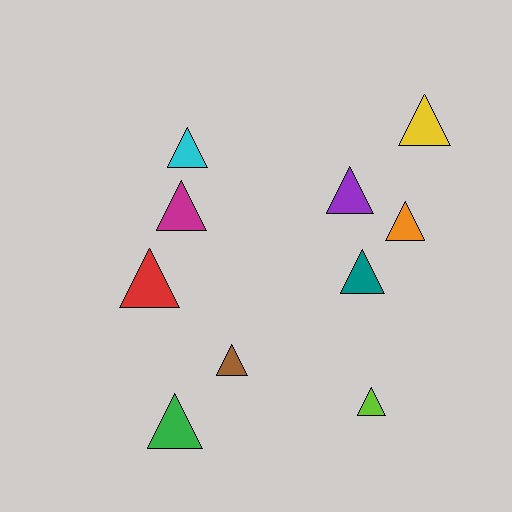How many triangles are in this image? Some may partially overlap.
There are 10 triangles.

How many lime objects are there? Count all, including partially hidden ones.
There is 1 lime object.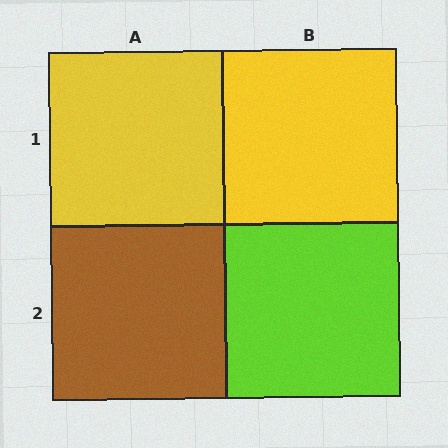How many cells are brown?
1 cell is brown.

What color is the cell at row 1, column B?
Yellow.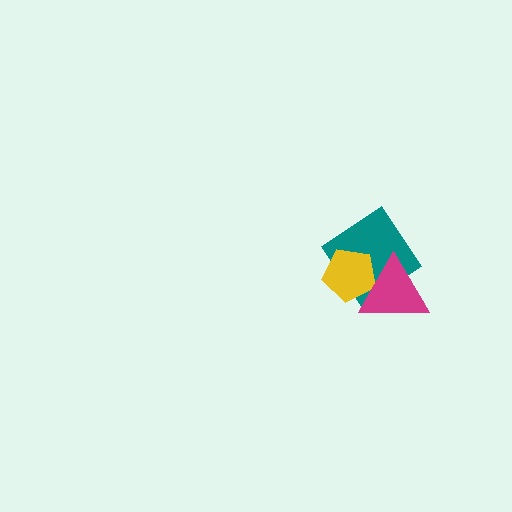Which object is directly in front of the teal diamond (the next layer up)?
The yellow pentagon is directly in front of the teal diamond.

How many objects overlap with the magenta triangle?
2 objects overlap with the magenta triangle.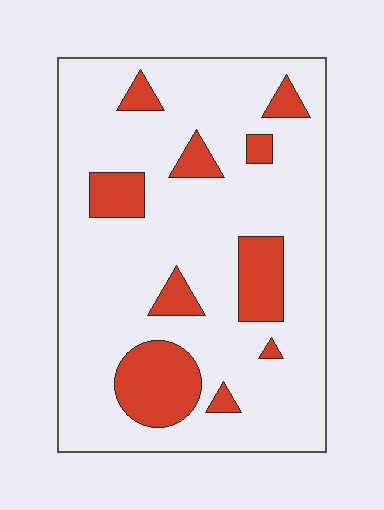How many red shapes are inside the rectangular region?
10.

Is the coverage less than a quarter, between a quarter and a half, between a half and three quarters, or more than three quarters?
Less than a quarter.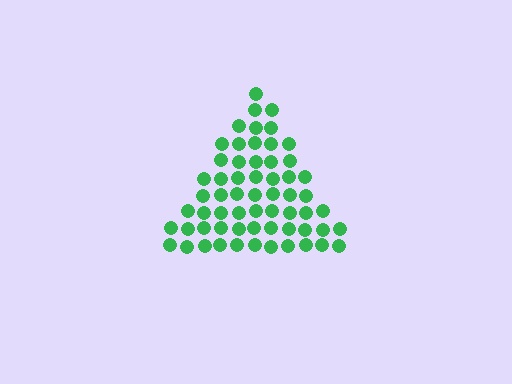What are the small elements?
The small elements are circles.